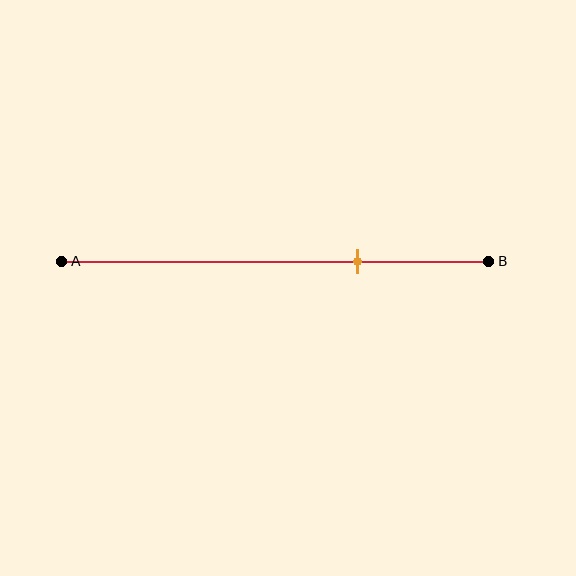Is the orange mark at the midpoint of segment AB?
No, the mark is at about 70% from A, not at the 50% midpoint.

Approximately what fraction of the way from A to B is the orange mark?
The orange mark is approximately 70% of the way from A to B.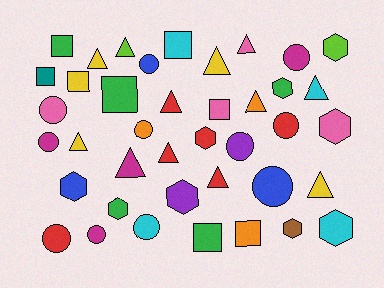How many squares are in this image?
There are 8 squares.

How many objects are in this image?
There are 40 objects.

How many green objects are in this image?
There are 5 green objects.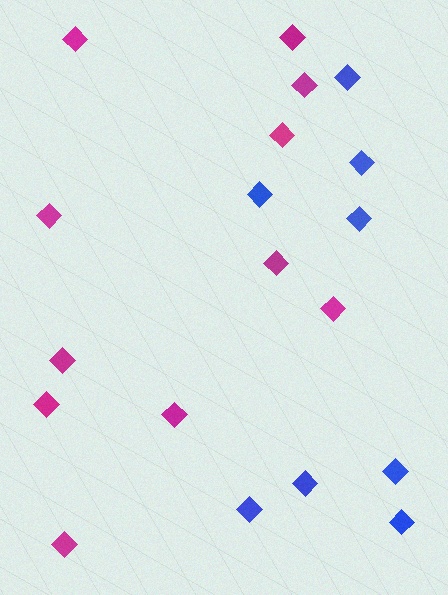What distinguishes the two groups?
There are 2 groups: one group of magenta diamonds (11) and one group of blue diamonds (8).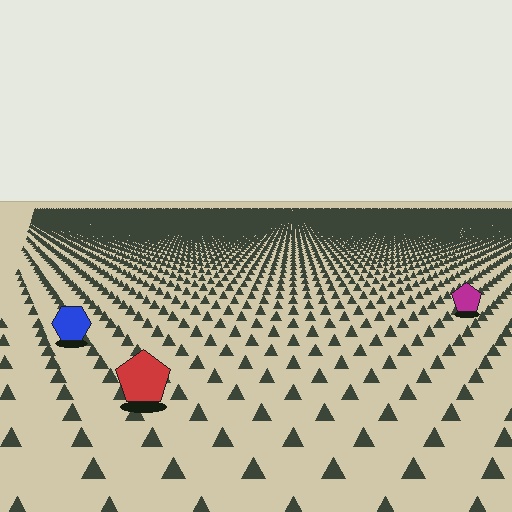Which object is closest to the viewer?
The red pentagon is closest. The texture marks near it are larger and more spread out.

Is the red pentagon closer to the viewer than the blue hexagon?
Yes. The red pentagon is closer — you can tell from the texture gradient: the ground texture is coarser near it.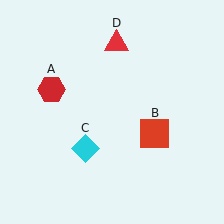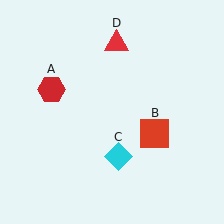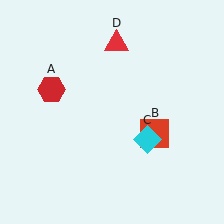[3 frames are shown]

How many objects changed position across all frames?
1 object changed position: cyan diamond (object C).